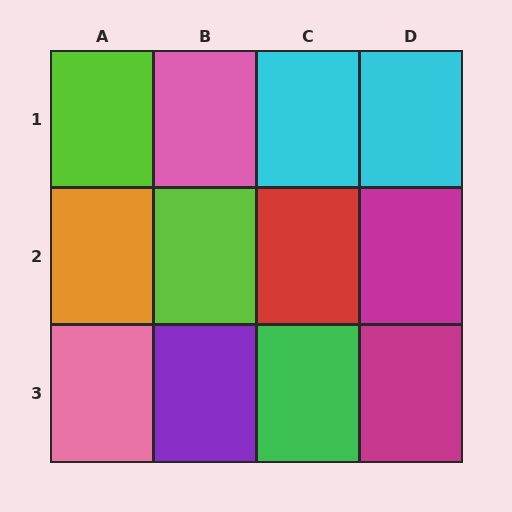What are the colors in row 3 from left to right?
Pink, purple, green, magenta.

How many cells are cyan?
2 cells are cyan.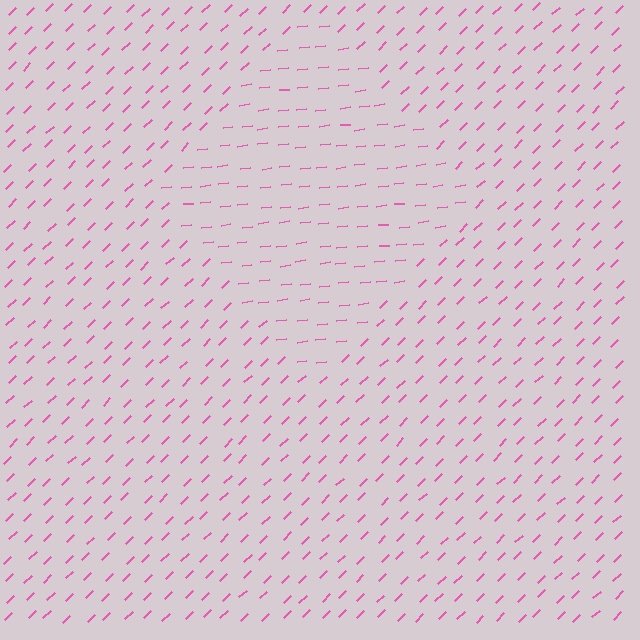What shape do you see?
I see a diamond.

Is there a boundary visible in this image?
Yes, there is a texture boundary formed by a change in line orientation.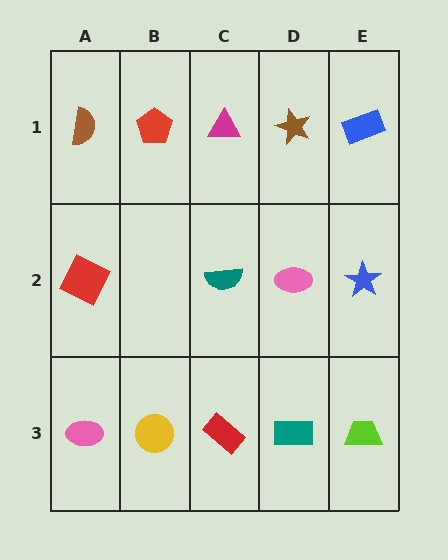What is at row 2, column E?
A blue star.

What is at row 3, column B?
A yellow circle.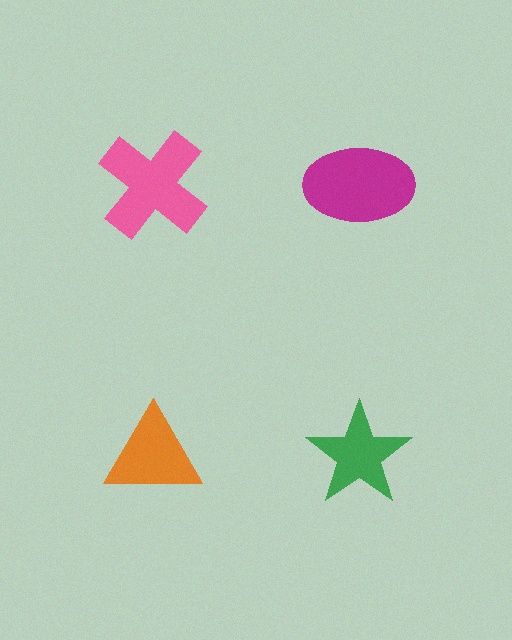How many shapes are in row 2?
2 shapes.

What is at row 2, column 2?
A green star.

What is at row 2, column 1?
An orange triangle.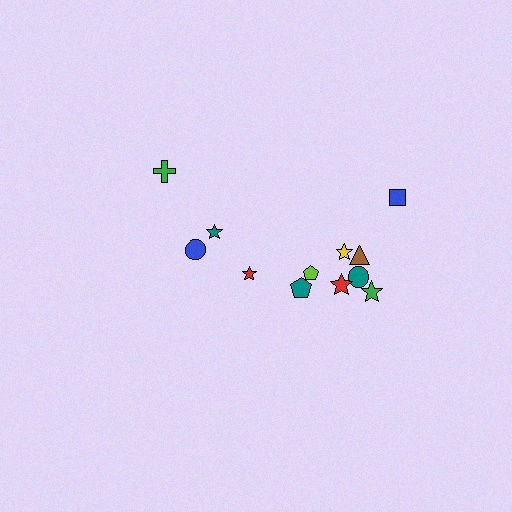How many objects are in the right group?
There are 8 objects.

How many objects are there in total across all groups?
There are 12 objects.